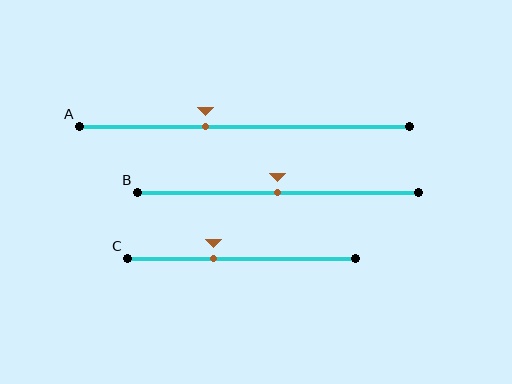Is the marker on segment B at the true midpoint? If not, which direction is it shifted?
Yes, the marker on segment B is at the true midpoint.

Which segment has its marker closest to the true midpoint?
Segment B has its marker closest to the true midpoint.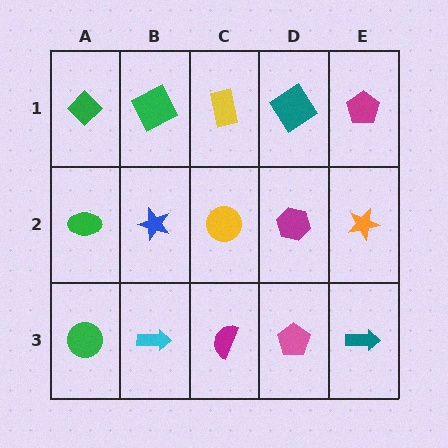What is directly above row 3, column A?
A green ellipse.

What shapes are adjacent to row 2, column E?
A magenta pentagon (row 1, column E), a teal arrow (row 3, column E), a magenta hexagon (row 2, column D).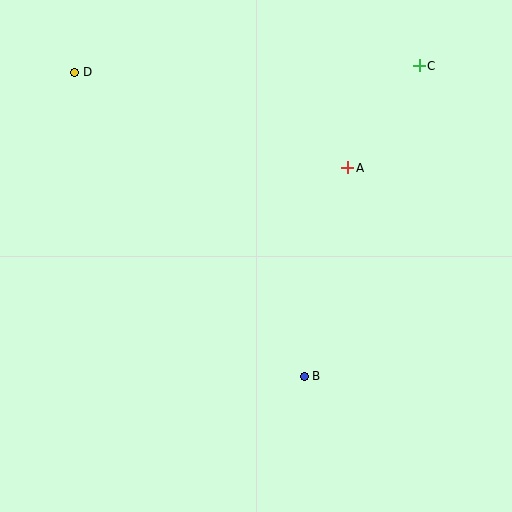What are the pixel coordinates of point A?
Point A is at (348, 168).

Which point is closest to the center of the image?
Point A at (348, 168) is closest to the center.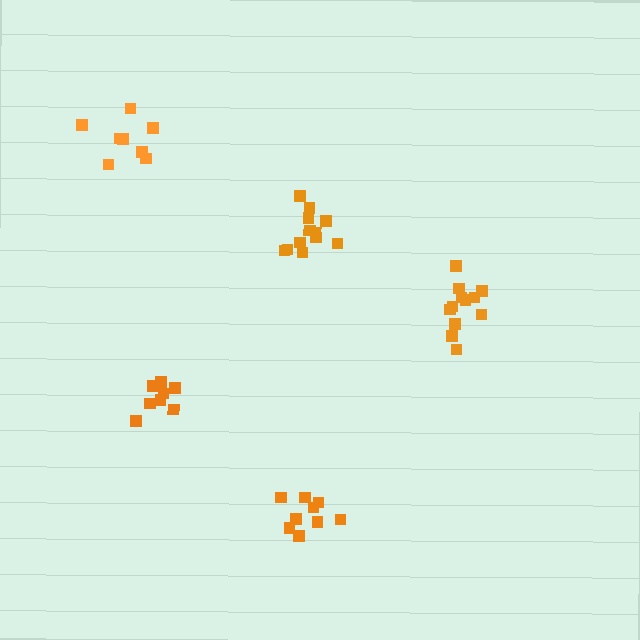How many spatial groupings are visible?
There are 5 spatial groupings.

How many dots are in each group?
Group 1: 8 dots, Group 2: 8 dots, Group 3: 12 dots, Group 4: 12 dots, Group 5: 9 dots (49 total).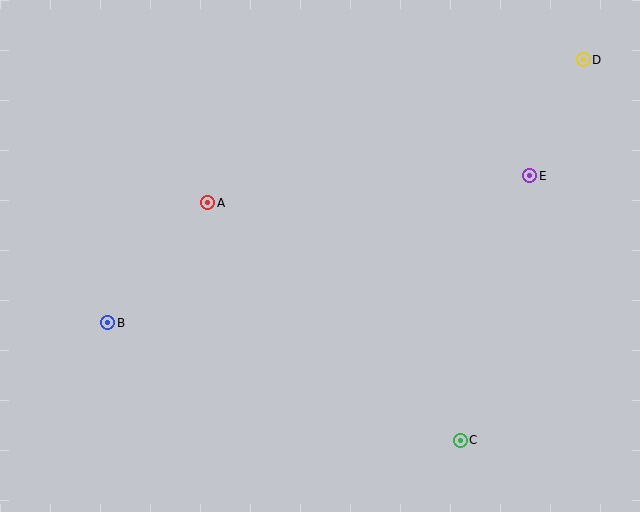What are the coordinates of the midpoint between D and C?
The midpoint between D and C is at (522, 250).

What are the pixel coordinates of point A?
Point A is at (208, 203).